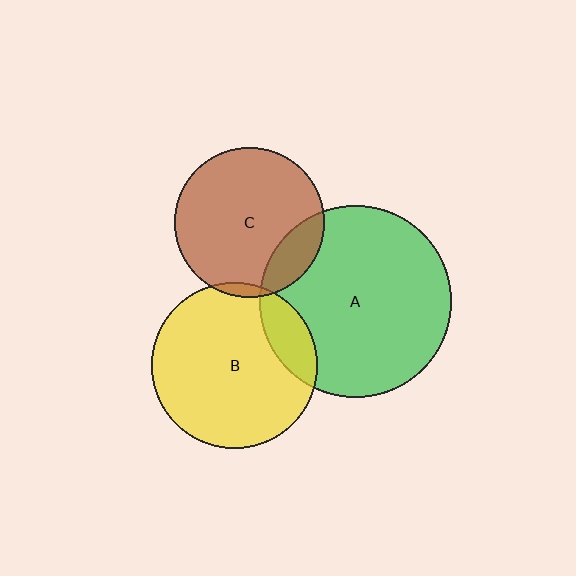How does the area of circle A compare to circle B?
Approximately 1.3 times.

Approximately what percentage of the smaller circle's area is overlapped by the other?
Approximately 15%.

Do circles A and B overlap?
Yes.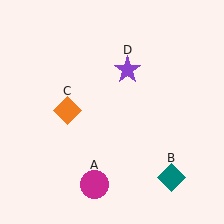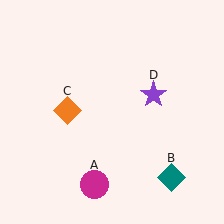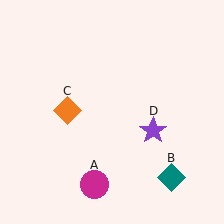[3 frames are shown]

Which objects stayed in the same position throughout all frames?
Magenta circle (object A) and teal diamond (object B) and orange diamond (object C) remained stationary.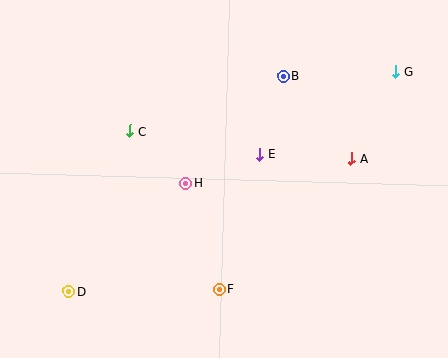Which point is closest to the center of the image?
Point H at (186, 183) is closest to the center.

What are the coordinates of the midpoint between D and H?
The midpoint between D and H is at (127, 237).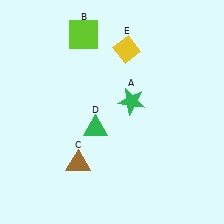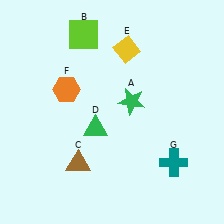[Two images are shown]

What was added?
An orange hexagon (F), a teal cross (G) were added in Image 2.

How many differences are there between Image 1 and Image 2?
There are 2 differences between the two images.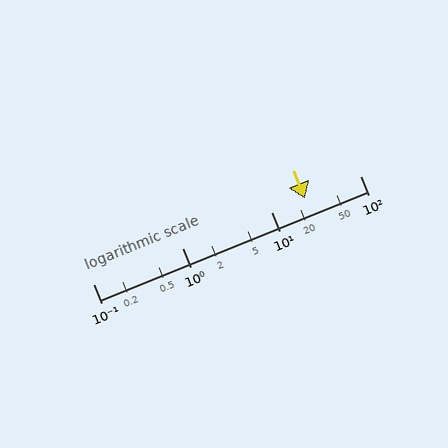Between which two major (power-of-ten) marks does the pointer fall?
The pointer is between 10 and 100.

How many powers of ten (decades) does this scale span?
The scale spans 3 decades, from 0.1 to 100.